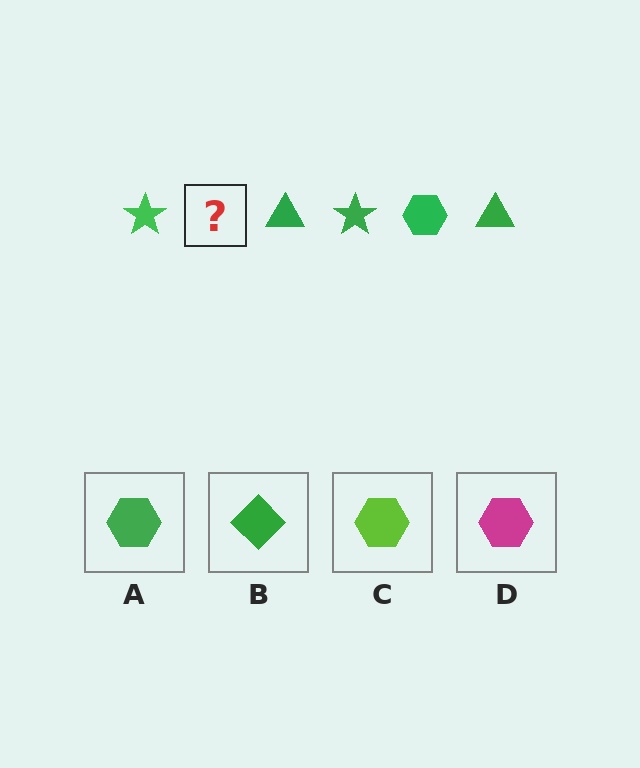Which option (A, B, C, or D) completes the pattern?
A.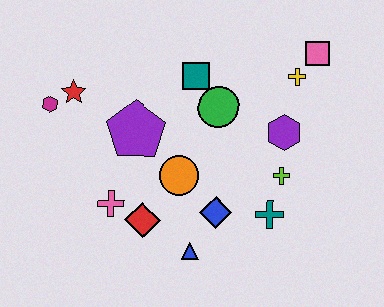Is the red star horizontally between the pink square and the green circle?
No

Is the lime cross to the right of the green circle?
Yes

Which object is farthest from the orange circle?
The pink square is farthest from the orange circle.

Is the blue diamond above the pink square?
No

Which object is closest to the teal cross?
The lime cross is closest to the teal cross.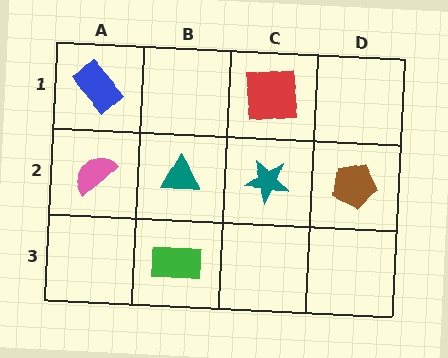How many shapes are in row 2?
4 shapes.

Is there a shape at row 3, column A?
No, that cell is empty.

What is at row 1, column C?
A red square.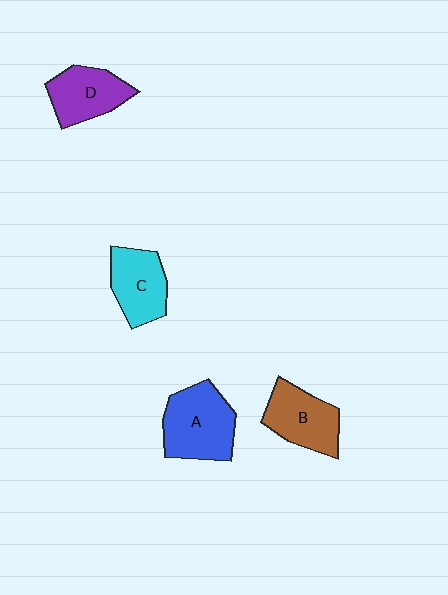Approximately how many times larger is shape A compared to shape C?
Approximately 1.3 times.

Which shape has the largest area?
Shape A (blue).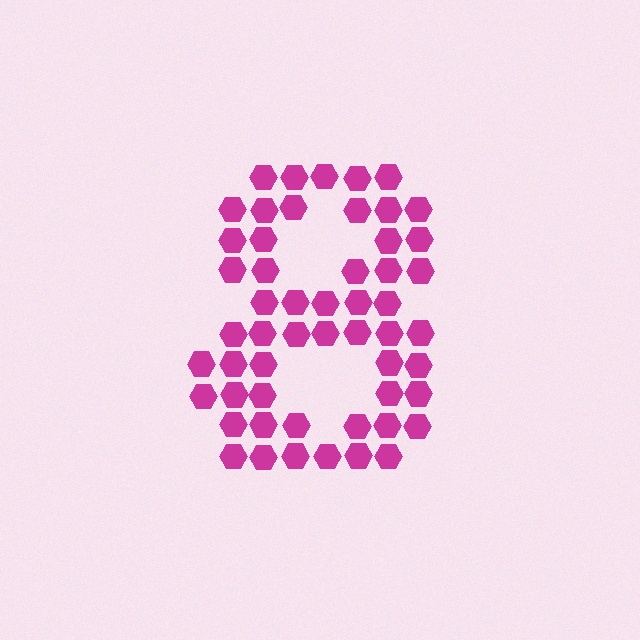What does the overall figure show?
The overall figure shows the digit 8.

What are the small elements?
The small elements are hexagons.